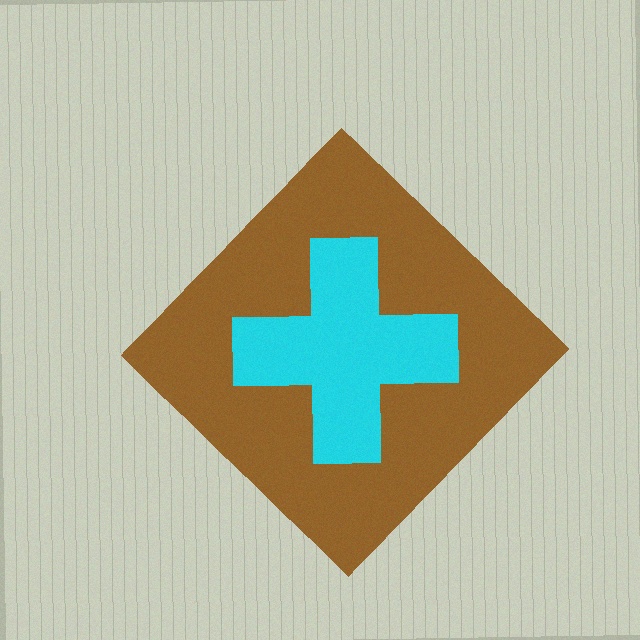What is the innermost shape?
The cyan cross.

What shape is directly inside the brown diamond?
The cyan cross.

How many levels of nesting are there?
2.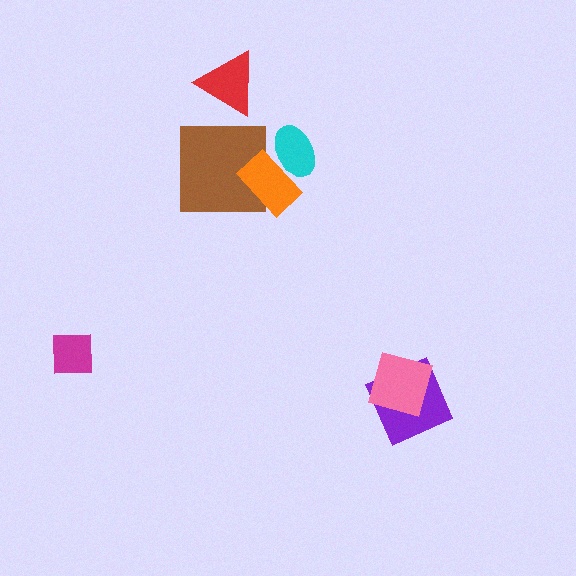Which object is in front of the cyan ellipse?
The orange rectangle is in front of the cyan ellipse.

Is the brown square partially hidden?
Yes, it is partially covered by another shape.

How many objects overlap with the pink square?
1 object overlaps with the pink square.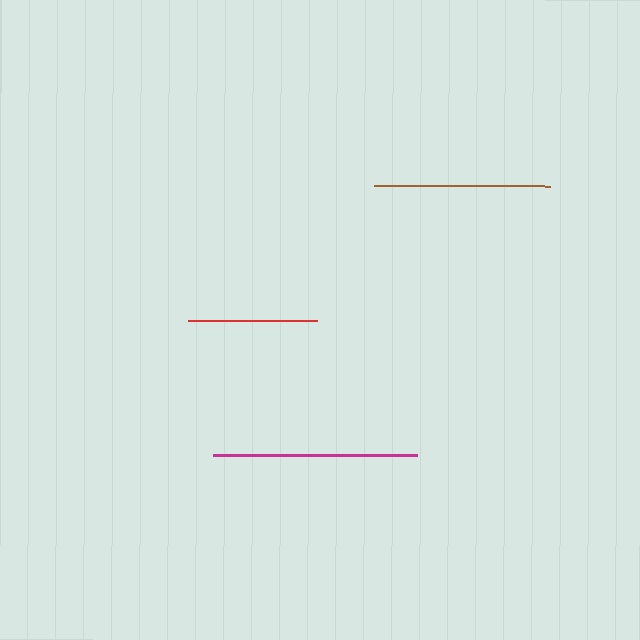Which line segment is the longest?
The magenta line is the longest at approximately 204 pixels.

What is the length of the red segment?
The red segment is approximately 129 pixels long.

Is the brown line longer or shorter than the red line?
The brown line is longer than the red line.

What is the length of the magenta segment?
The magenta segment is approximately 204 pixels long.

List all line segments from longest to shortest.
From longest to shortest: magenta, brown, red.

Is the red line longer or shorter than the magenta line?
The magenta line is longer than the red line.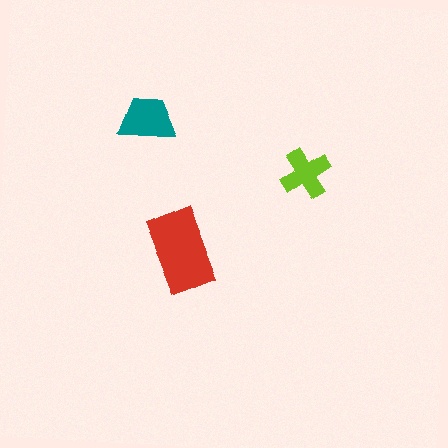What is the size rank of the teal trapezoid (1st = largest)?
2nd.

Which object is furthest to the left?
The teal trapezoid is leftmost.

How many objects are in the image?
There are 3 objects in the image.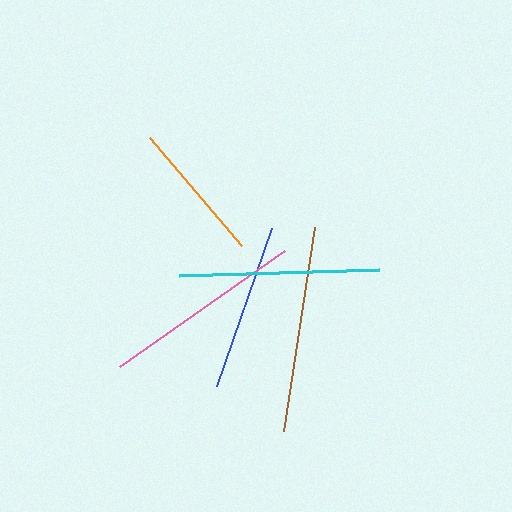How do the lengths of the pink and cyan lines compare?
The pink and cyan lines are approximately the same length.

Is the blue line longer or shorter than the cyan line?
The cyan line is longer than the blue line.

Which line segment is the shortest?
The orange line is the shortest at approximately 142 pixels.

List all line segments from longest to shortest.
From longest to shortest: brown, pink, cyan, blue, orange.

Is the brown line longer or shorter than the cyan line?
The brown line is longer than the cyan line.